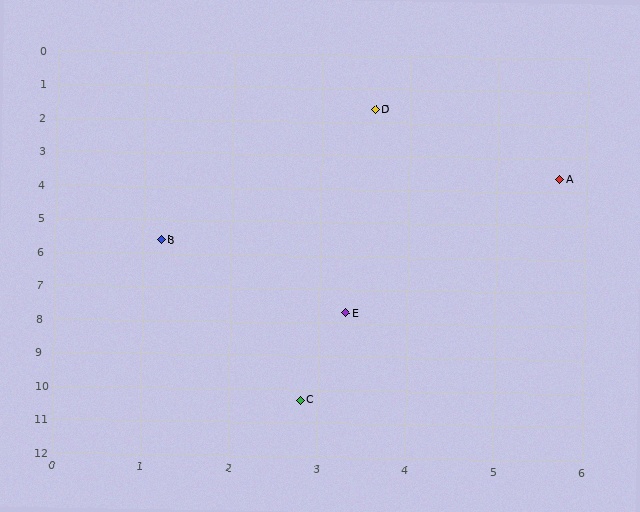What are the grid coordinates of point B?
Point B is at approximately (1.2, 5.6).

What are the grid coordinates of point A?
Point A is at approximately (5.7, 3.6).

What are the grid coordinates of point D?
Point D is at approximately (3.6, 1.6).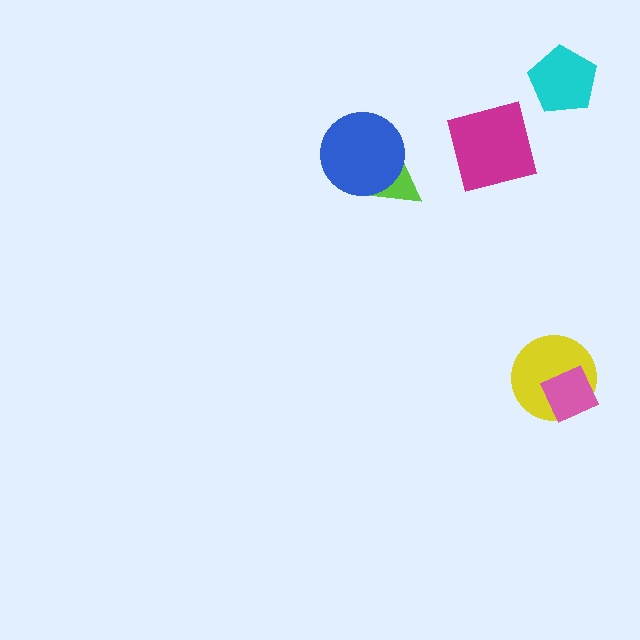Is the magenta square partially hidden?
No, no other shape covers it.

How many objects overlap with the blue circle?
1 object overlaps with the blue circle.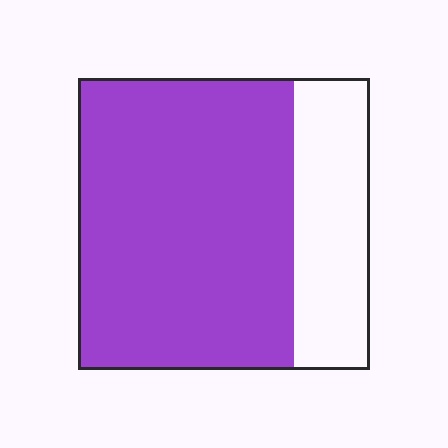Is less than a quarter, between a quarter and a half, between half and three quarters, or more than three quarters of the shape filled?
Between half and three quarters.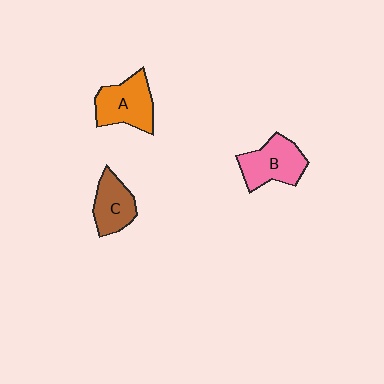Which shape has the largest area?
Shape A (orange).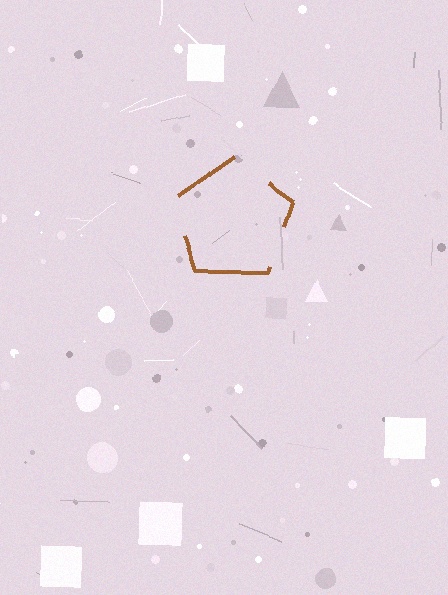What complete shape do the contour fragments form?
The contour fragments form a pentagon.